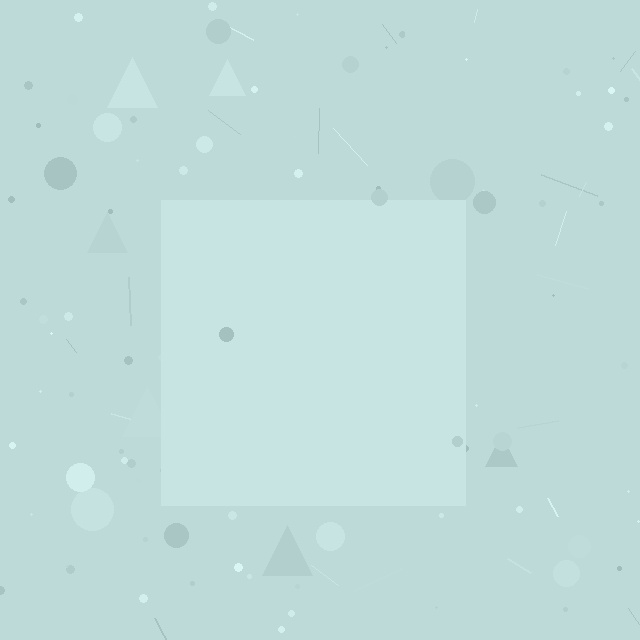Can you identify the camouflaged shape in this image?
The camouflaged shape is a square.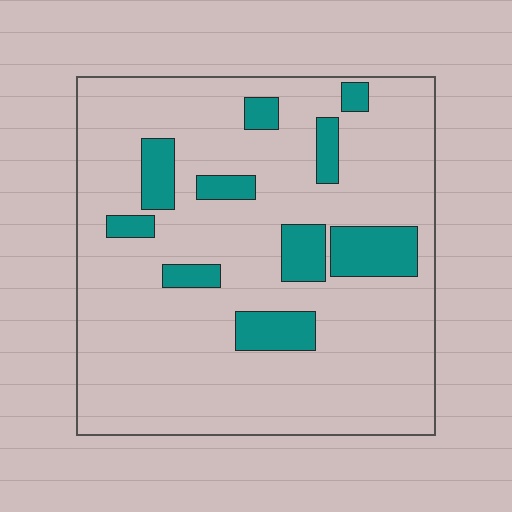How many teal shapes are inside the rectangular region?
10.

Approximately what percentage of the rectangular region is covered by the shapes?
Approximately 15%.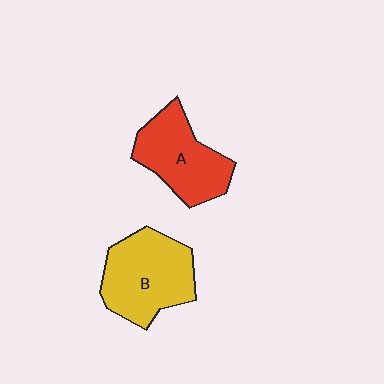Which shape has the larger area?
Shape B (yellow).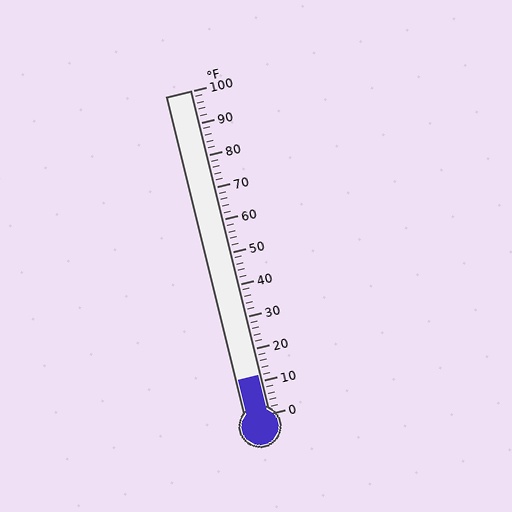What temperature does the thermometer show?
The thermometer shows approximately 12°F.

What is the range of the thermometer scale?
The thermometer scale ranges from 0°F to 100°F.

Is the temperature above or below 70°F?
The temperature is below 70°F.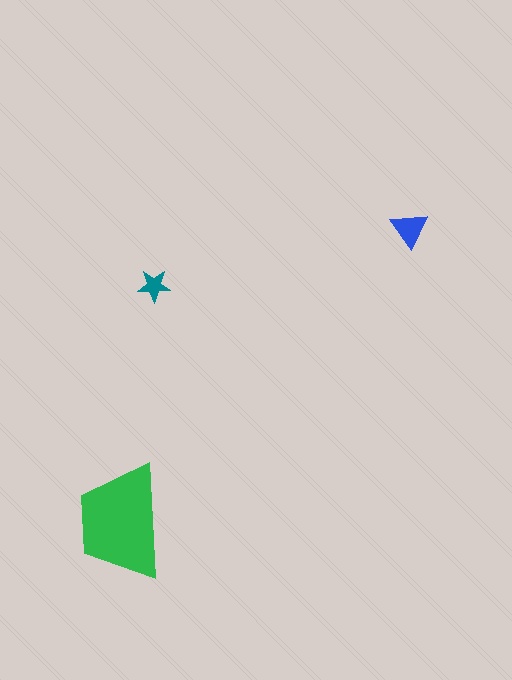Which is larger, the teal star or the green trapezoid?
The green trapezoid.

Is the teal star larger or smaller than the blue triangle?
Smaller.